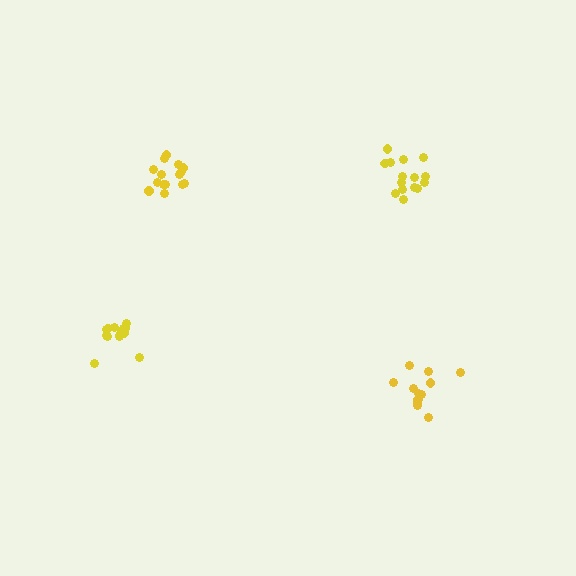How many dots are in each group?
Group 1: 14 dots, Group 2: 12 dots, Group 3: 15 dots, Group 4: 15 dots (56 total).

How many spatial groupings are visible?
There are 4 spatial groupings.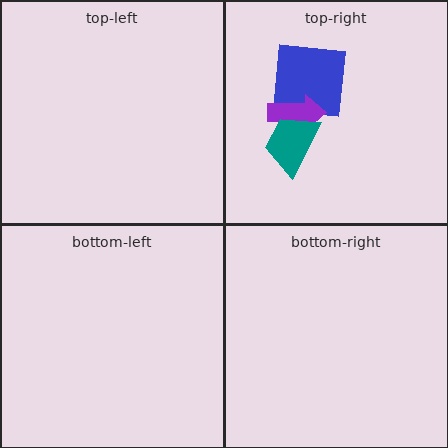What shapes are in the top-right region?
The blue square, the purple arrow, the teal trapezoid.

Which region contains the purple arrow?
The top-right region.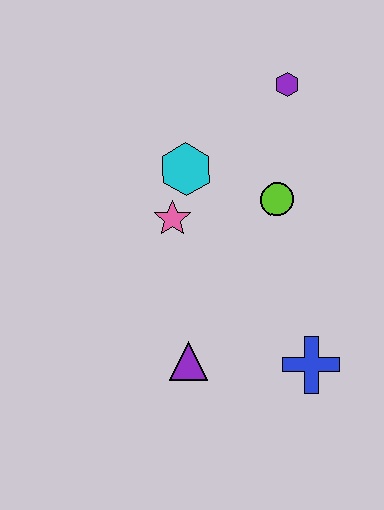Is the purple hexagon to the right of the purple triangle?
Yes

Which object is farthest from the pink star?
The blue cross is farthest from the pink star.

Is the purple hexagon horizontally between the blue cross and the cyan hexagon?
Yes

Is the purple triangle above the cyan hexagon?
No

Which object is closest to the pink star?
The cyan hexagon is closest to the pink star.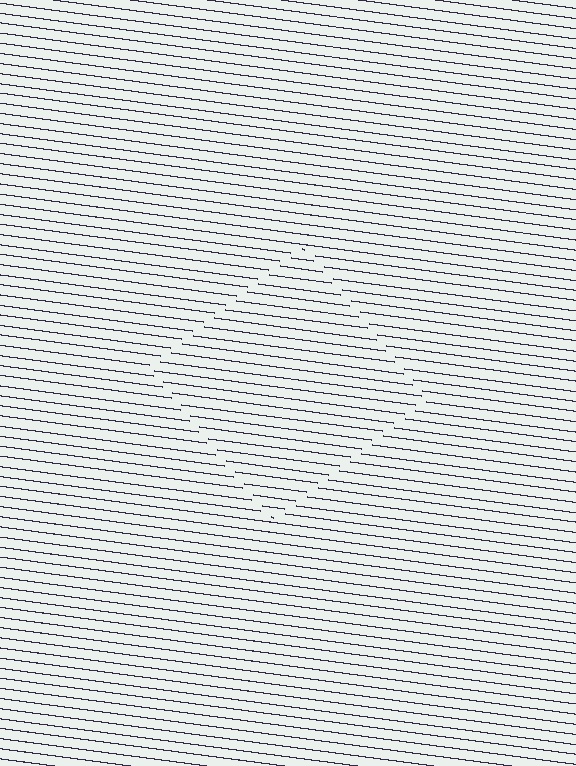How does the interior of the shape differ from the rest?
The interior of the shape contains the same grating, shifted by half a period — the contour is defined by the phase discontinuity where line-ends from the inner and outer gratings abut.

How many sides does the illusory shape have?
4 sides — the line-ends trace a square.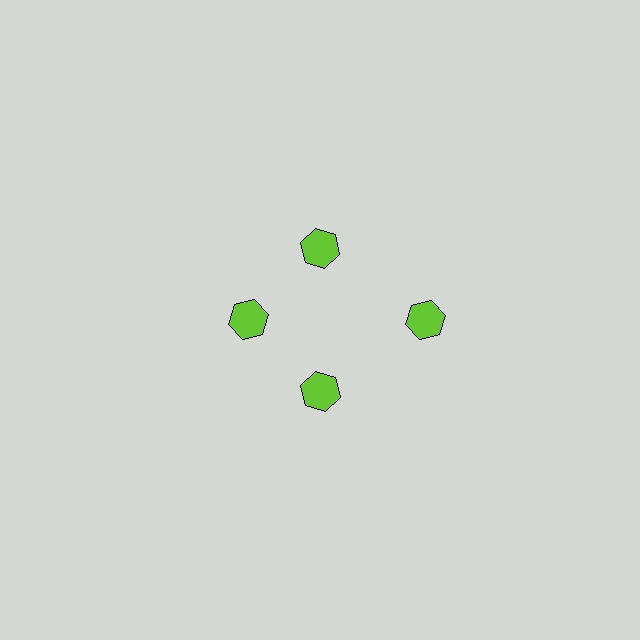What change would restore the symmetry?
The symmetry would be restored by moving it inward, back onto the ring so that all 4 hexagons sit at equal angles and equal distance from the center.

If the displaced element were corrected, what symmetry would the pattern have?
It would have 4-fold rotational symmetry — the pattern would map onto itself every 90 degrees.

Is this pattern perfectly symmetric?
No. The 4 lime hexagons are arranged in a ring, but one element near the 3 o'clock position is pushed outward from the center, breaking the 4-fold rotational symmetry.